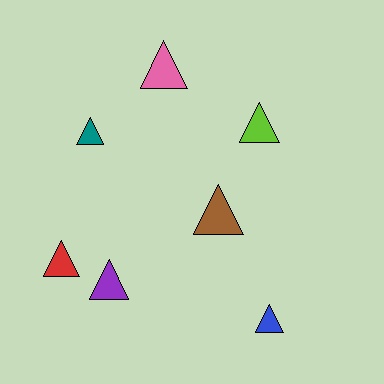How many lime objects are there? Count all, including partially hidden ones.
There is 1 lime object.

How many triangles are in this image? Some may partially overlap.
There are 7 triangles.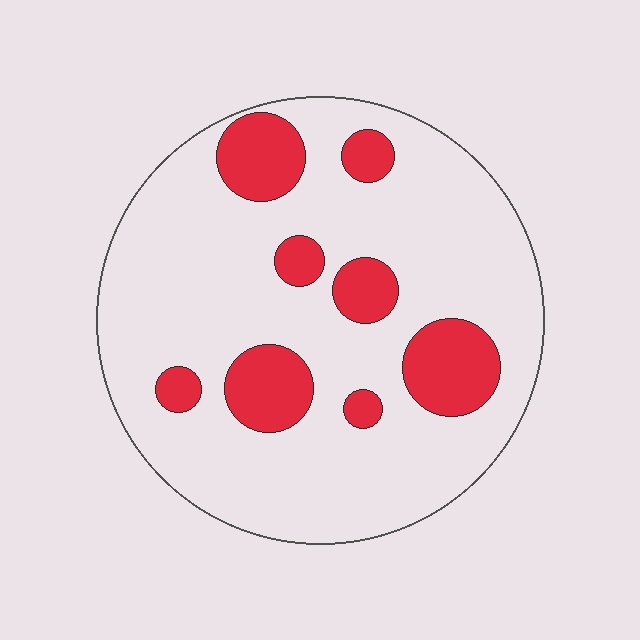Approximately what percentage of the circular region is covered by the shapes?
Approximately 20%.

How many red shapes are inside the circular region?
8.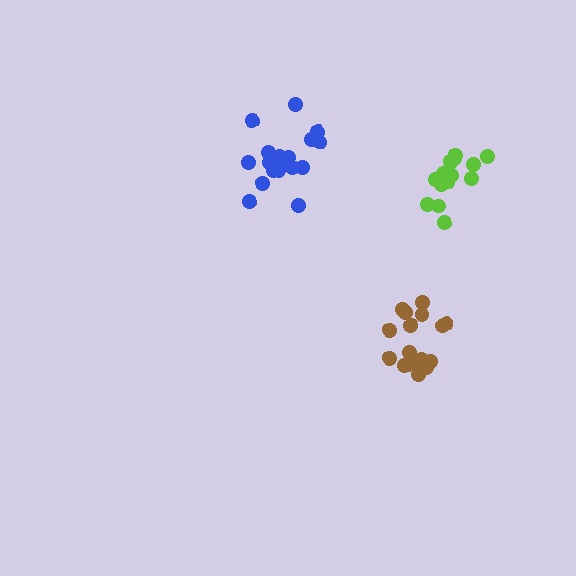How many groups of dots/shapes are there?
There are 3 groups.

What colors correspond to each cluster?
The clusters are colored: brown, lime, blue.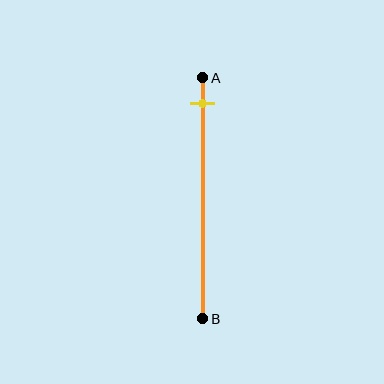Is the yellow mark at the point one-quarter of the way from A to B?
No, the mark is at about 10% from A, not at the 25% one-quarter point.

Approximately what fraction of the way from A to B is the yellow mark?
The yellow mark is approximately 10% of the way from A to B.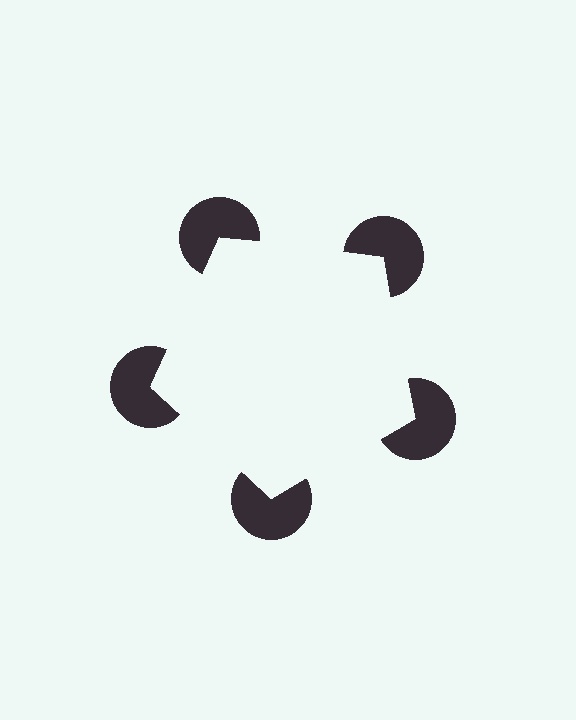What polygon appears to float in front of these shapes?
An illusory pentagon — its edges are inferred from the aligned wedge cuts in the pac-man discs, not physically drawn.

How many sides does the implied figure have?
5 sides.